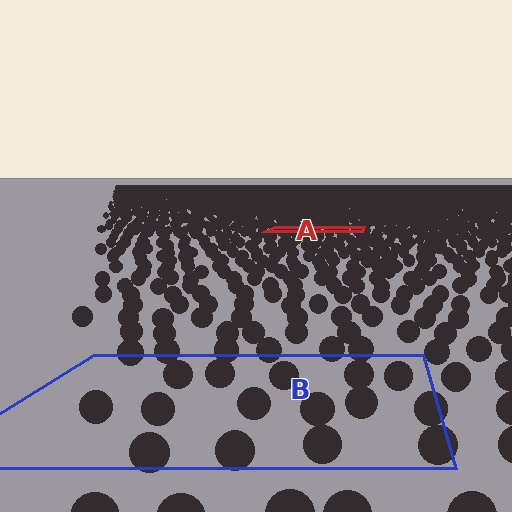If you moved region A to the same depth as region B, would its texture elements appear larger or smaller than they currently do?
They would appear larger. At a closer depth, the same texture elements are projected at a bigger on-screen size.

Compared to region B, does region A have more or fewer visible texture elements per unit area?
Region A has more texture elements per unit area — they are packed more densely because it is farther away.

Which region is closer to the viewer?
Region B is closer. The texture elements there are larger and more spread out.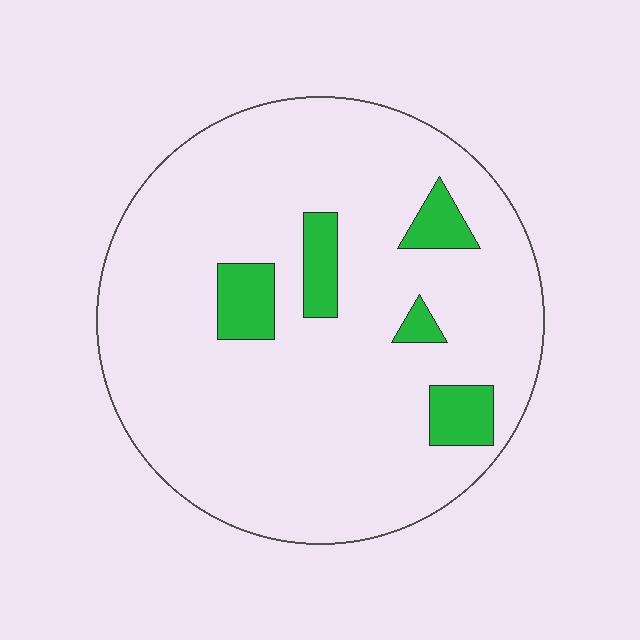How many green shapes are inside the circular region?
5.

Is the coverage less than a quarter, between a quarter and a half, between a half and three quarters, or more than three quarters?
Less than a quarter.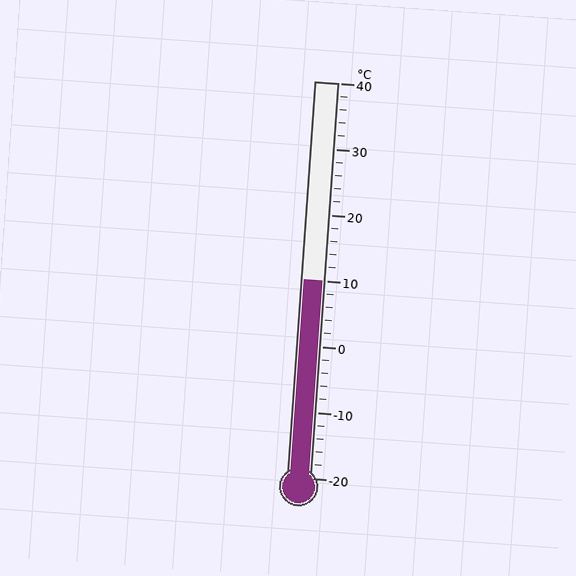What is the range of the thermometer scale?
The thermometer scale ranges from -20°C to 40°C.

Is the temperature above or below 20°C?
The temperature is below 20°C.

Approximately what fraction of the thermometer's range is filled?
The thermometer is filled to approximately 50% of its range.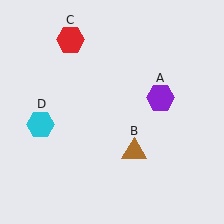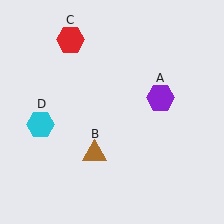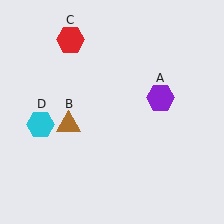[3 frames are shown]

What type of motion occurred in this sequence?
The brown triangle (object B) rotated clockwise around the center of the scene.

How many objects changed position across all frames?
1 object changed position: brown triangle (object B).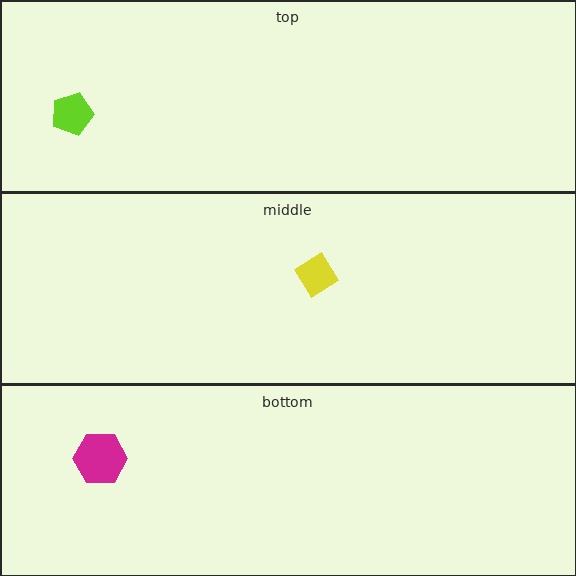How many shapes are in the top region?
1.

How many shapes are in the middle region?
1.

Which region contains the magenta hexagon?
The bottom region.